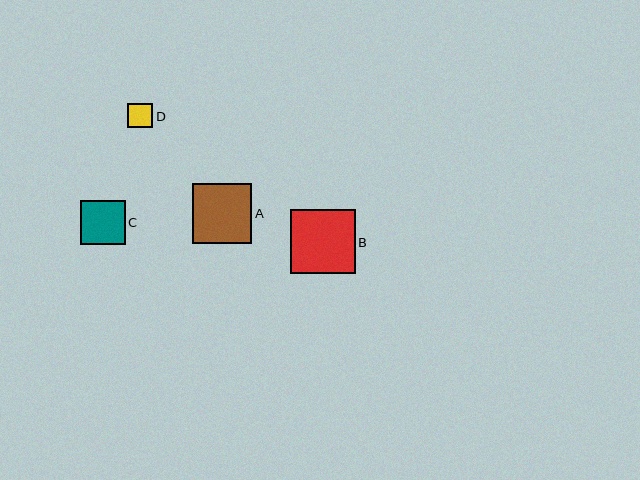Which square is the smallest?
Square D is the smallest with a size of approximately 25 pixels.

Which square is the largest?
Square B is the largest with a size of approximately 65 pixels.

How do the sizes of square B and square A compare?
Square B and square A are approximately the same size.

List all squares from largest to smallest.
From largest to smallest: B, A, C, D.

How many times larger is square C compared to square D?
Square C is approximately 1.8 times the size of square D.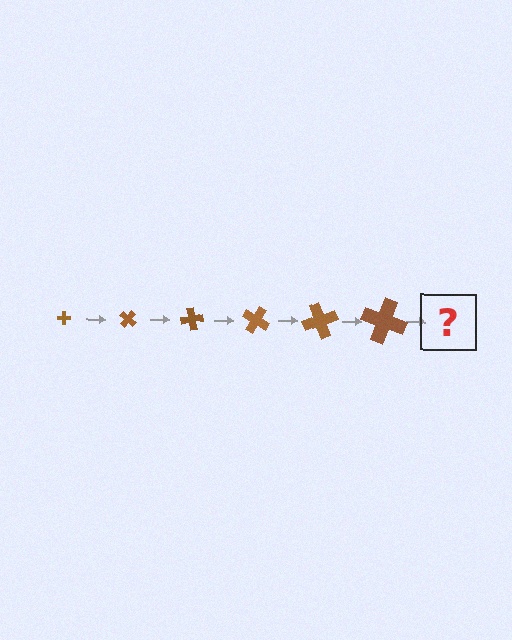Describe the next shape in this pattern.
It should be a cross, larger than the previous one and rotated 240 degrees from the start.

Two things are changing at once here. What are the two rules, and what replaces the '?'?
The two rules are that the cross grows larger each step and it rotates 40 degrees each step. The '?' should be a cross, larger than the previous one and rotated 240 degrees from the start.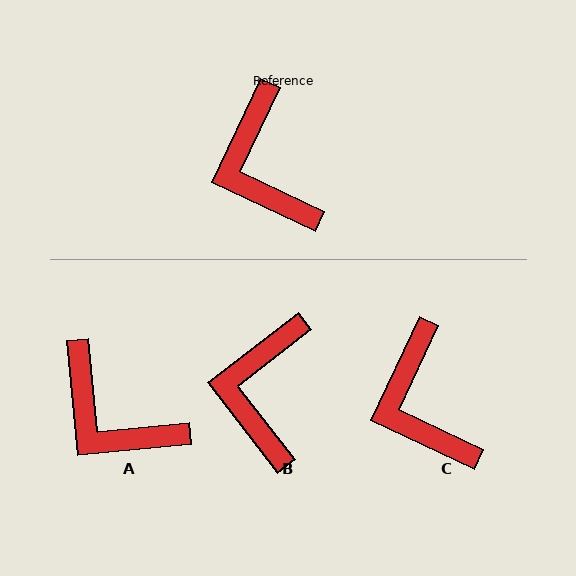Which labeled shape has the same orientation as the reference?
C.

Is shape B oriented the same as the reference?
No, it is off by about 27 degrees.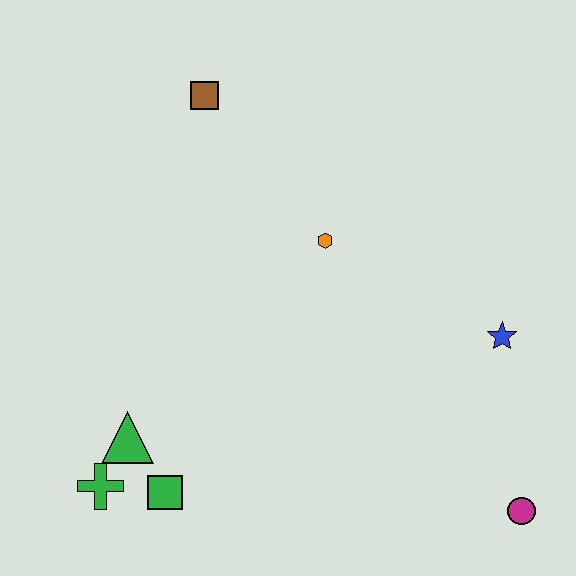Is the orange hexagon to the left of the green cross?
No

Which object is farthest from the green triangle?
The magenta circle is farthest from the green triangle.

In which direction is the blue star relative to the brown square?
The blue star is to the right of the brown square.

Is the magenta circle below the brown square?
Yes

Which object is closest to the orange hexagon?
The brown square is closest to the orange hexagon.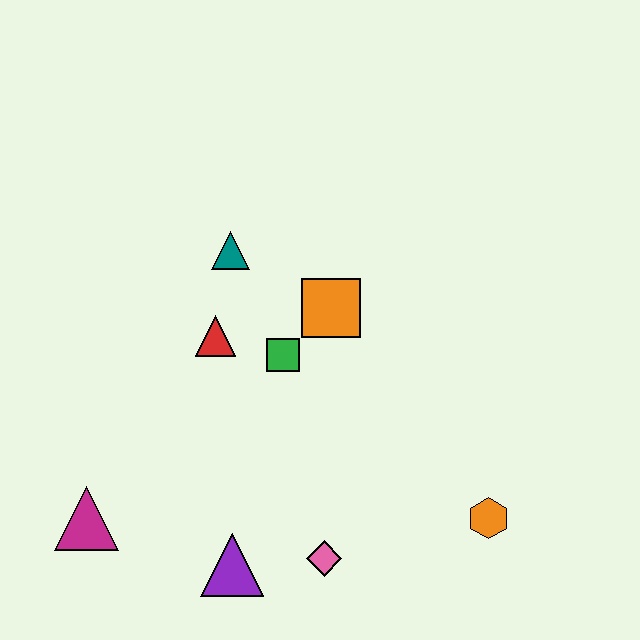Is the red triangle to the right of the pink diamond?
No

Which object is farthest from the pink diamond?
The teal triangle is farthest from the pink diamond.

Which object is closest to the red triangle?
The green square is closest to the red triangle.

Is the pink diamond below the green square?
Yes